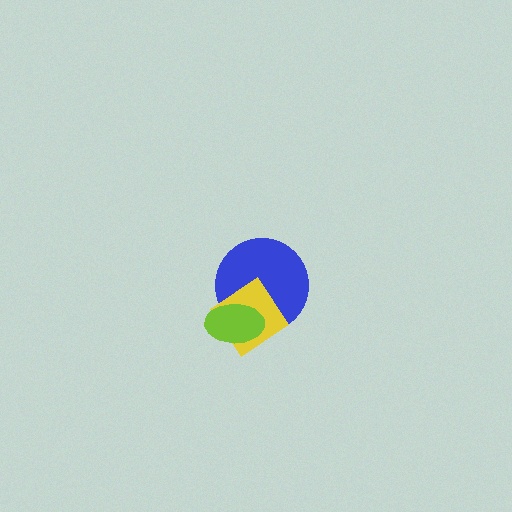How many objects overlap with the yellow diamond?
2 objects overlap with the yellow diamond.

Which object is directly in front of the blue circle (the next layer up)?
The yellow diamond is directly in front of the blue circle.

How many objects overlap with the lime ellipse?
2 objects overlap with the lime ellipse.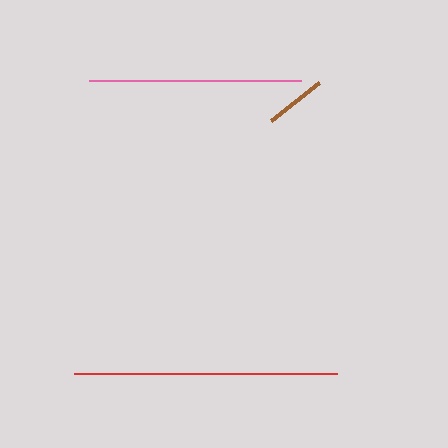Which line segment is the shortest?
The brown line is the shortest at approximately 61 pixels.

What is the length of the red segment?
The red segment is approximately 263 pixels long.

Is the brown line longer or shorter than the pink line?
The pink line is longer than the brown line.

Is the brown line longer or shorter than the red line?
The red line is longer than the brown line.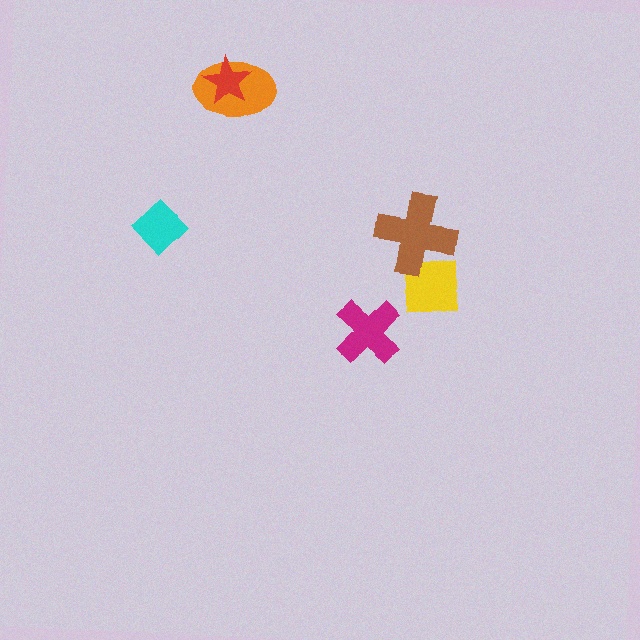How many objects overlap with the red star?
1 object overlaps with the red star.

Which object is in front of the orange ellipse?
The red star is in front of the orange ellipse.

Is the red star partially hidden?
No, no other shape covers it.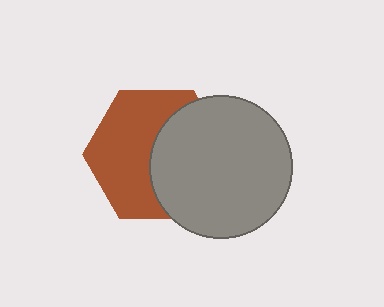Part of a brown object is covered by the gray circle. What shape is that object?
It is a hexagon.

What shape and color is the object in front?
The object in front is a gray circle.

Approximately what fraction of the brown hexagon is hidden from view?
Roughly 45% of the brown hexagon is hidden behind the gray circle.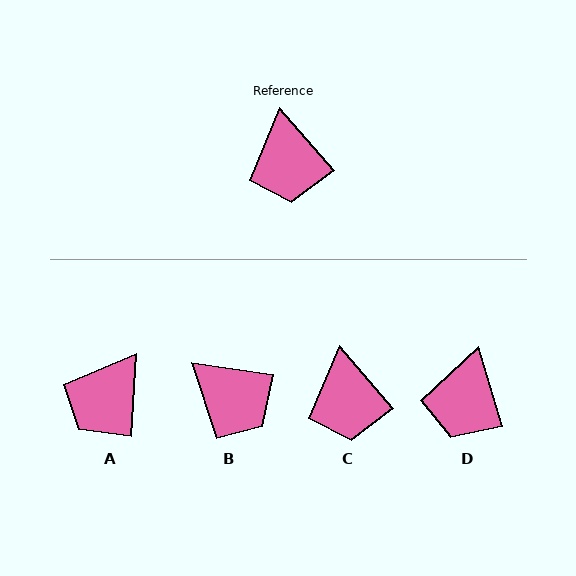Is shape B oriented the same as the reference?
No, it is off by about 41 degrees.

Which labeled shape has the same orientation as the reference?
C.